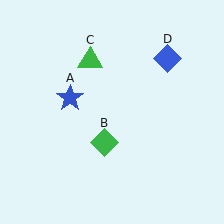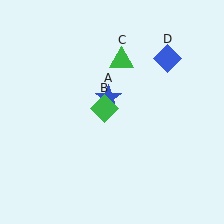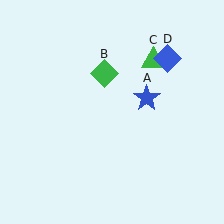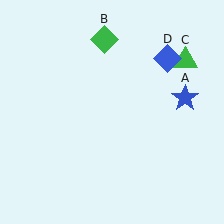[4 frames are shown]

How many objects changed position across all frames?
3 objects changed position: blue star (object A), green diamond (object B), green triangle (object C).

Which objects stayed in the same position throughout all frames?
Blue diamond (object D) remained stationary.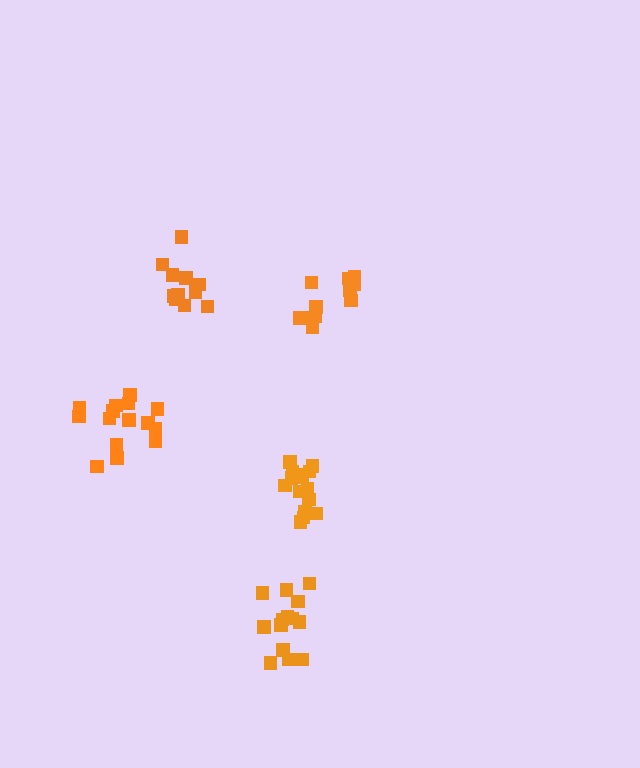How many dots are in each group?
Group 1: 11 dots, Group 2: 11 dots, Group 3: 15 dots, Group 4: 16 dots, Group 5: 14 dots (67 total).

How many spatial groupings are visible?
There are 5 spatial groupings.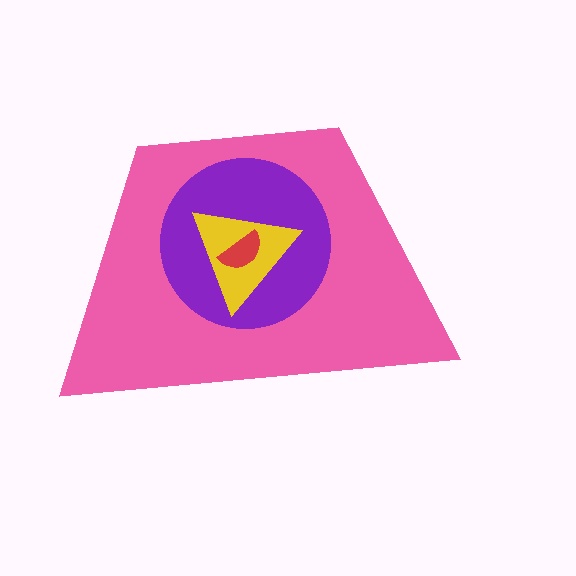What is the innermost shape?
The red semicircle.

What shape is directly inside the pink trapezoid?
The purple circle.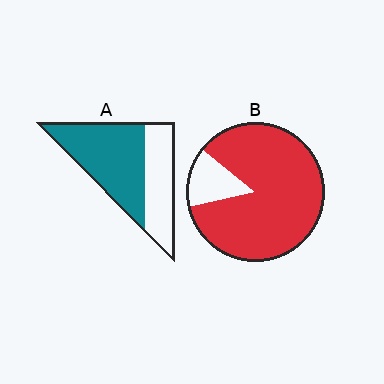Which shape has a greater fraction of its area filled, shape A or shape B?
Shape B.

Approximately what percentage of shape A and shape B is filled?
A is approximately 60% and B is approximately 85%.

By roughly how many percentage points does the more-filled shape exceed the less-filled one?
By roughly 25 percentage points (B over A).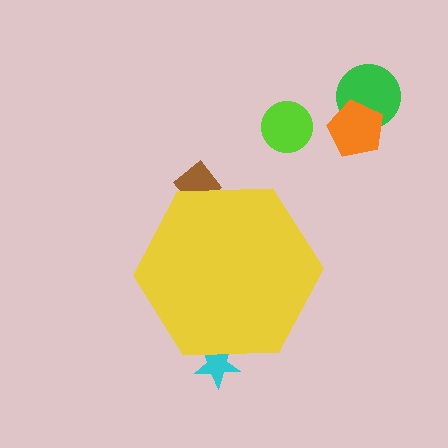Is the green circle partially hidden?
No, the green circle is fully visible.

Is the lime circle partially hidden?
No, the lime circle is fully visible.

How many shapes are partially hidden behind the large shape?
2 shapes are partially hidden.